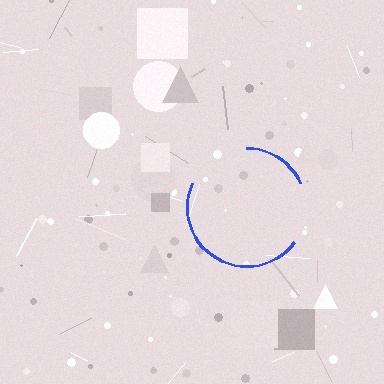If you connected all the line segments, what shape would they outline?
They would outline a circle.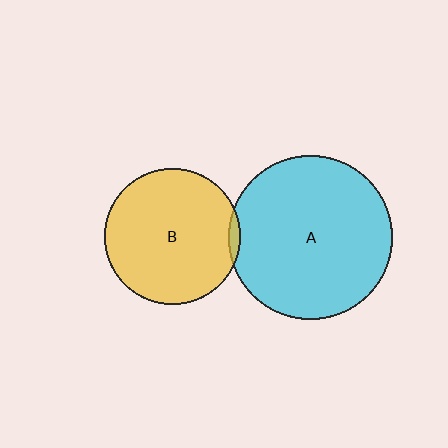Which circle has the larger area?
Circle A (cyan).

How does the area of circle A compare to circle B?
Approximately 1.4 times.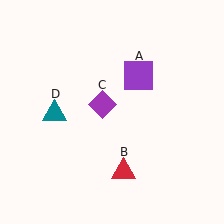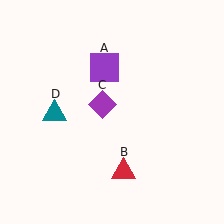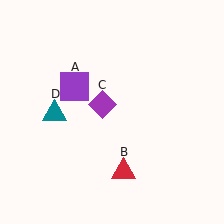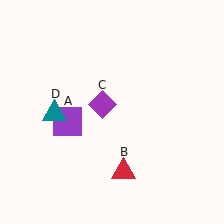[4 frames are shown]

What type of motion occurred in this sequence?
The purple square (object A) rotated counterclockwise around the center of the scene.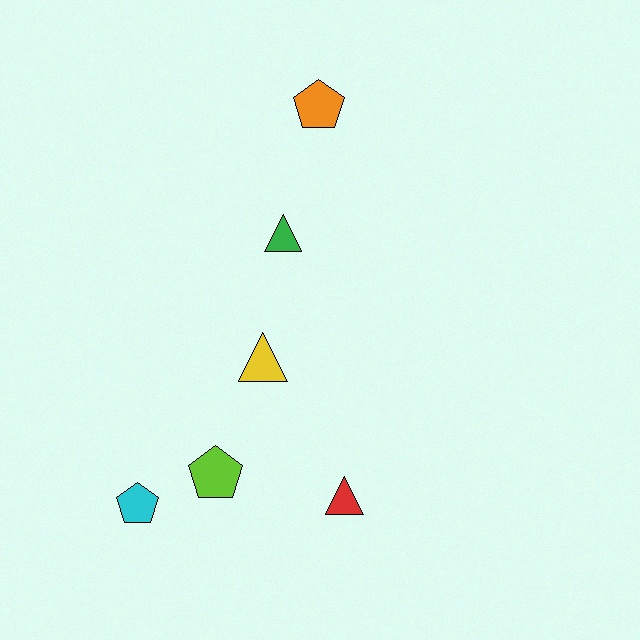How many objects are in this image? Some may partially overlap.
There are 6 objects.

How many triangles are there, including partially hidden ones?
There are 3 triangles.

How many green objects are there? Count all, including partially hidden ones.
There is 1 green object.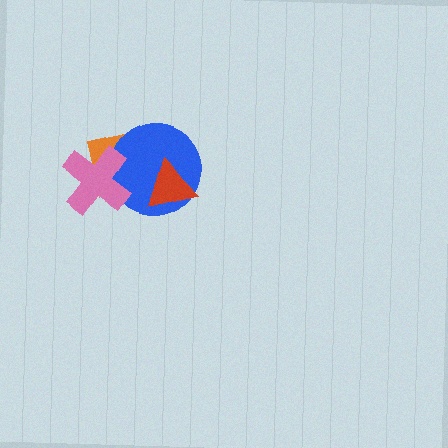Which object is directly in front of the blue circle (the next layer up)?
The pink cross is directly in front of the blue circle.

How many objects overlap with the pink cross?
2 objects overlap with the pink cross.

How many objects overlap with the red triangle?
1 object overlaps with the red triangle.